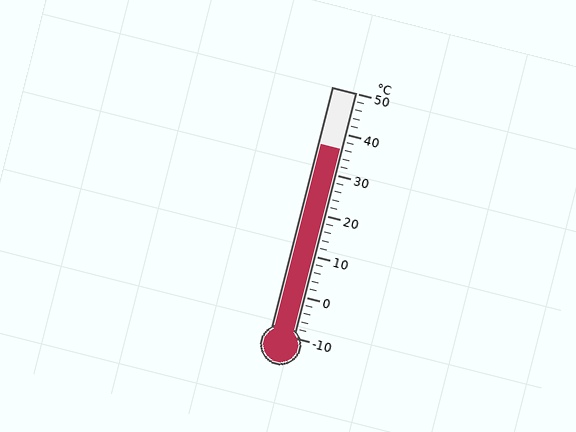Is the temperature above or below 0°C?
The temperature is above 0°C.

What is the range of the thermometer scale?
The thermometer scale ranges from -10°C to 50°C.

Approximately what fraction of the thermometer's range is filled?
The thermometer is filled to approximately 75% of its range.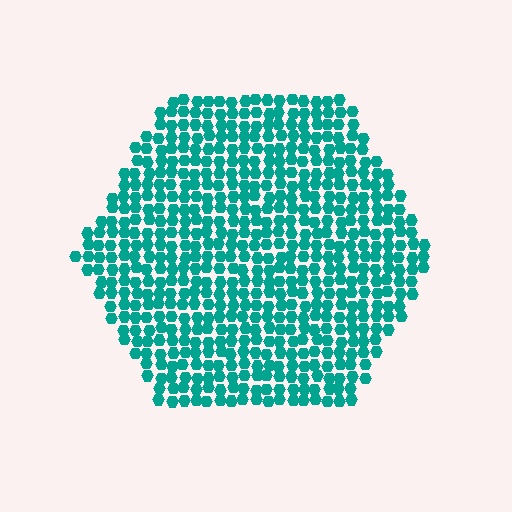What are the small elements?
The small elements are hexagons.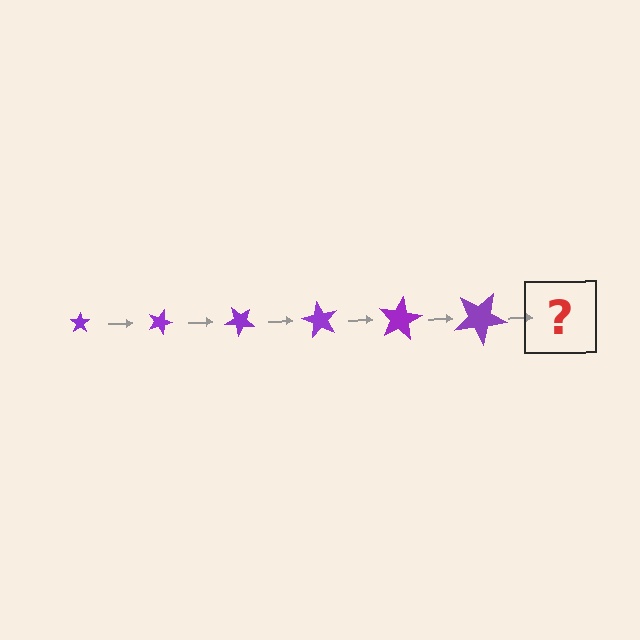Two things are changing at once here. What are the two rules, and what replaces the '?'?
The two rules are that the star grows larger each step and it rotates 20 degrees each step. The '?' should be a star, larger than the previous one and rotated 120 degrees from the start.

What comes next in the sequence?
The next element should be a star, larger than the previous one and rotated 120 degrees from the start.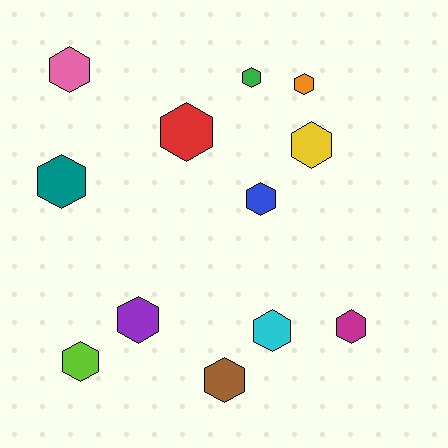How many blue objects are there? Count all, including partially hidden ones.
There is 1 blue object.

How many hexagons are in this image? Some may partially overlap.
There are 12 hexagons.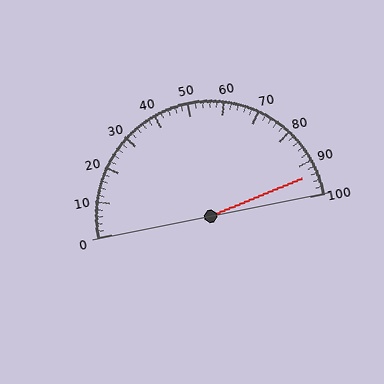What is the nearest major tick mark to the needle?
The nearest major tick mark is 90.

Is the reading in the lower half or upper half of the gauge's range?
The reading is in the upper half of the range (0 to 100).